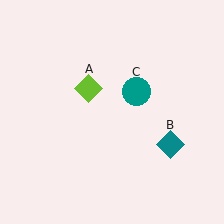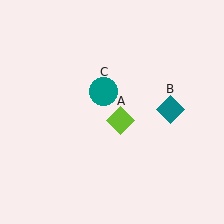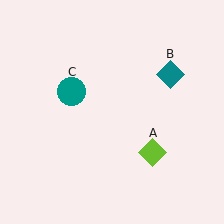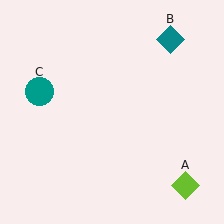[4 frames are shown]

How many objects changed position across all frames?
3 objects changed position: lime diamond (object A), teal diamond (object B), teal circle (object C).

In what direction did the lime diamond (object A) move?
The lime diamond (object A) moved down and to the right.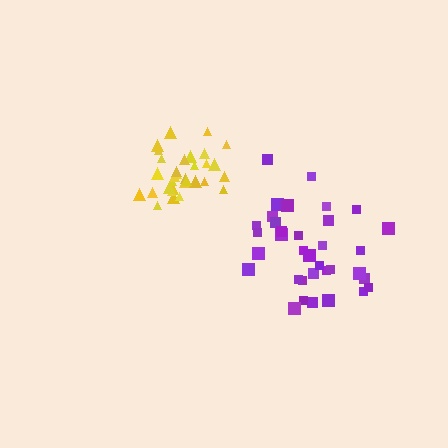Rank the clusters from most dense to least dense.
yellow, purple.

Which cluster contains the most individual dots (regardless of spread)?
Purple (35).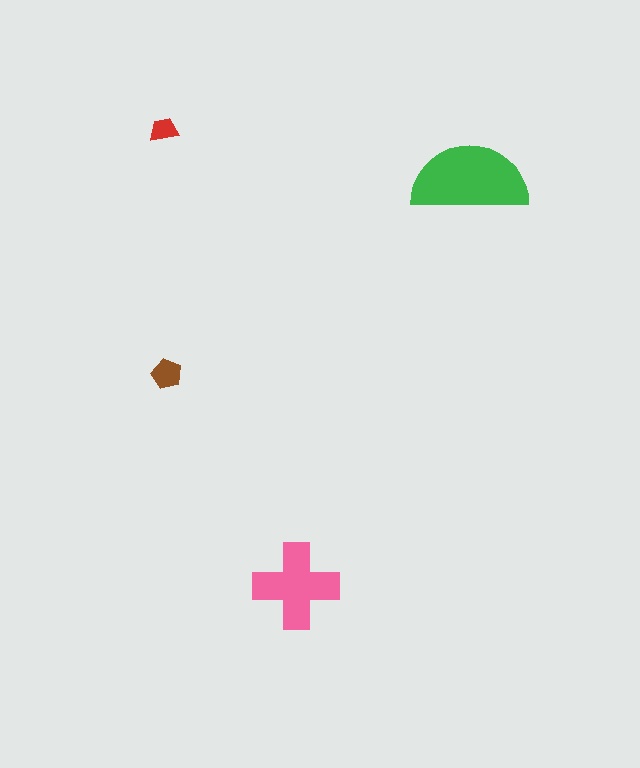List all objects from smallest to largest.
The red trapezoid, the brown pentagon, the pink cross, the green semicircle.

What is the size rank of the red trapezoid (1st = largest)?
4th.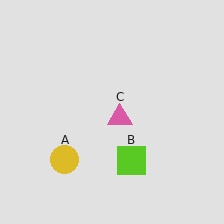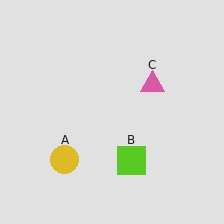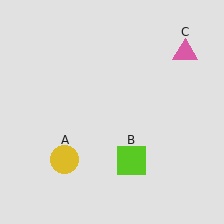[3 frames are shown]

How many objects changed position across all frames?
1 object changed position: pink triangle (object C).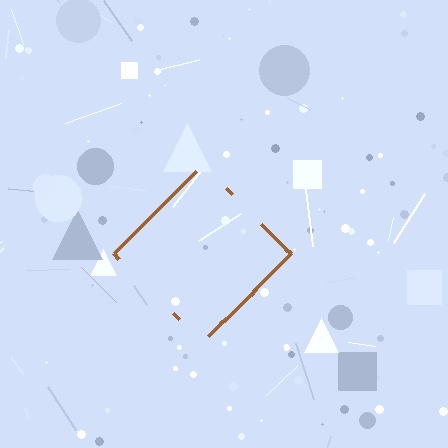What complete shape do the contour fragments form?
The contour fragments form a diamond.